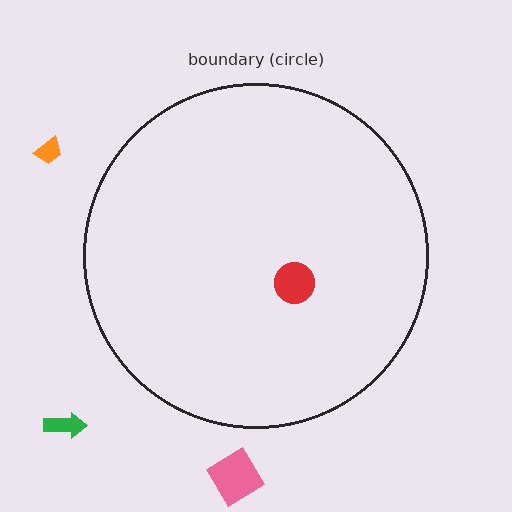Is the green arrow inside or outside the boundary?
Outside.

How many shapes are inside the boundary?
1 inside, 3 outside.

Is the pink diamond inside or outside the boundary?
Outside.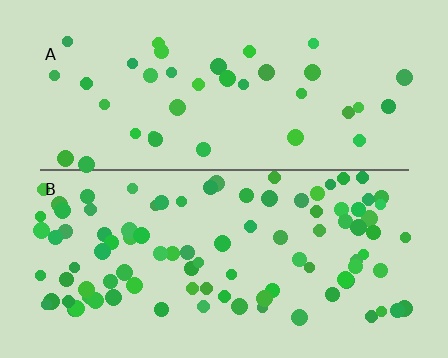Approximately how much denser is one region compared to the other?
Approximately 2.5× — region B over region A.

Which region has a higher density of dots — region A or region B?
B (the bottom).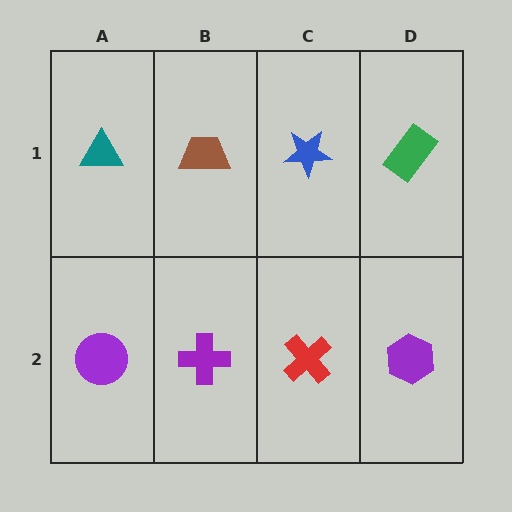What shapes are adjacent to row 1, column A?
A purple circle (row 2, column A), a brown trapezoid (row 1, column B).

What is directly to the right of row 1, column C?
A green rectangle.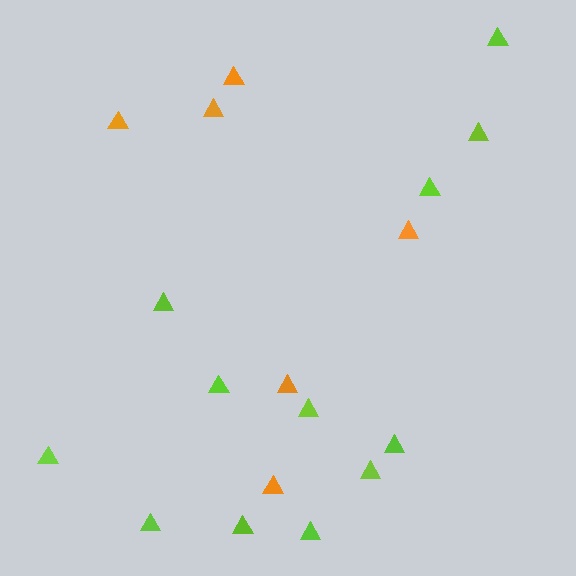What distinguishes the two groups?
There are 2 groups: one group of orange triangles (6) and one group of lime triangles (12).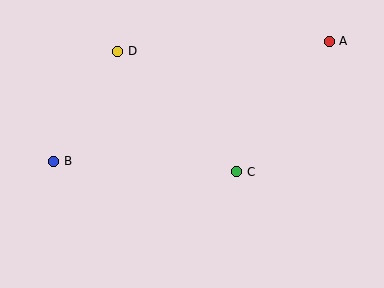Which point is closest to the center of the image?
Point C at (237, 172) is closest to the center.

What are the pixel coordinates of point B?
Point B is at (54, 161).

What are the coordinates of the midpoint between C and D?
The midpoint between C and D is at (177, 111).